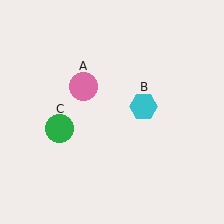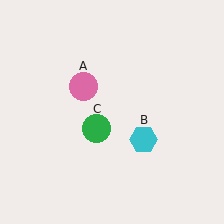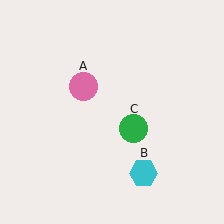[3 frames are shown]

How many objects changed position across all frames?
2 objects changed position: cyan hexagon (object B), green circle (object C).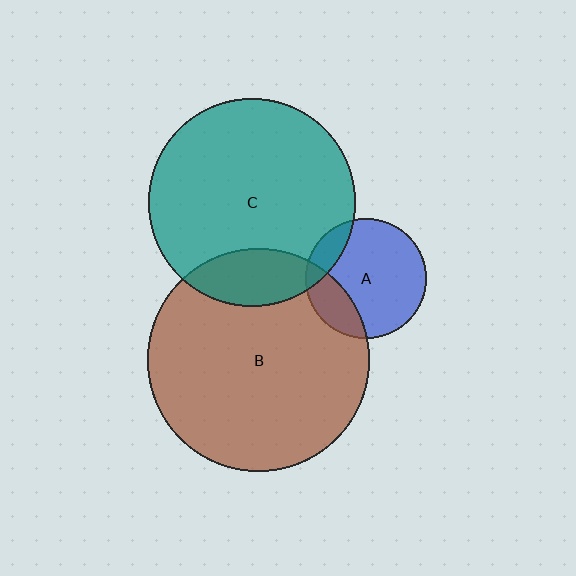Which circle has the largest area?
Circle B (brown).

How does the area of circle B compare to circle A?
Approximately 3.4 times.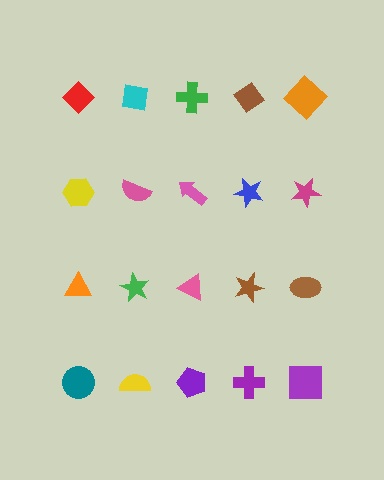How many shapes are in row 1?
5 shapes.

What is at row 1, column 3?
A green cross.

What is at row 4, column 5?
A purple square.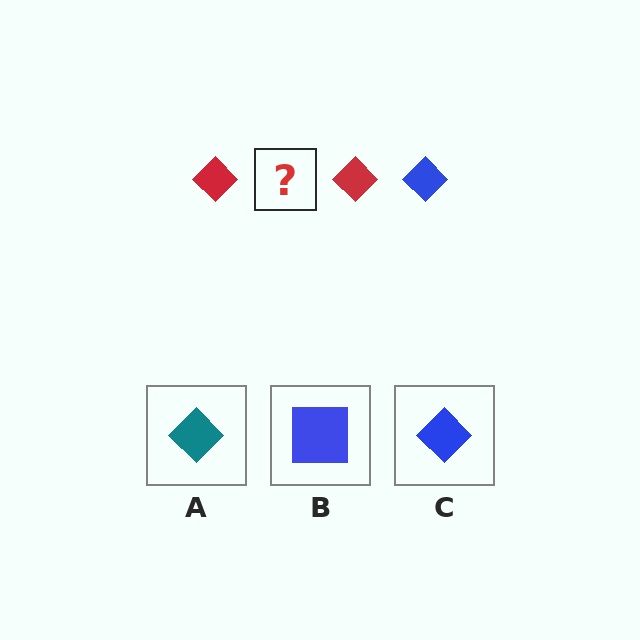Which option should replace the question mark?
Option C.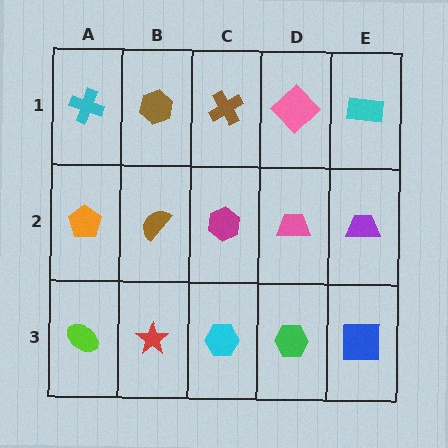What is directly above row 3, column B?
A brown semicircle.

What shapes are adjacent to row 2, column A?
A cyan cross (row 1, column A), a lime ellipse (row 3, column A), a brown semicircle (row 2, column B).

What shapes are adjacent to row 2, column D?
A pink diamond (row 1, column D), a green hexagon (row 3, column D), a magenta hexagon (row 2, column C), a purple trapezoid (row 2, column E).